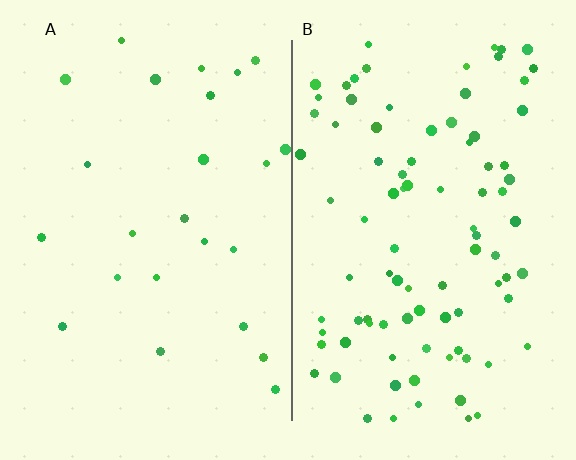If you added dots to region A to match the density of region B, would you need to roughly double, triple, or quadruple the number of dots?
Approximately quadruple.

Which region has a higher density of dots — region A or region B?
B (the right).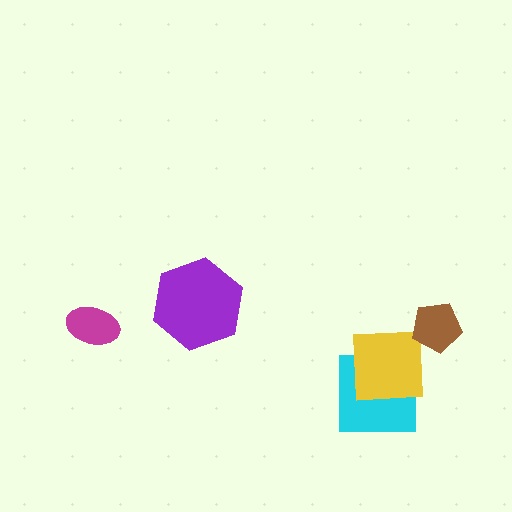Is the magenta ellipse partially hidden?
No, no other shape covers it.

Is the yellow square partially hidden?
Yes, it is partially covered by another shape.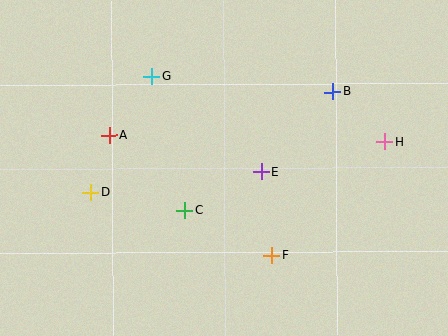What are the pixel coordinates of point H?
Point H is at (385, 142).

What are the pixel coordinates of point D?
Point D is at (91, 192).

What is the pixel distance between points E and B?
The distance between E and B is 107 pixels.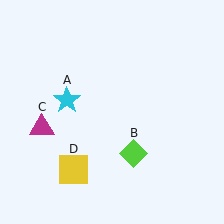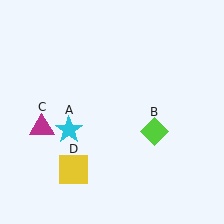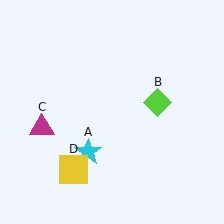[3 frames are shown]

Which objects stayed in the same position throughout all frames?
Magenta triangle (object C) and yellow square (object D) remained stationary.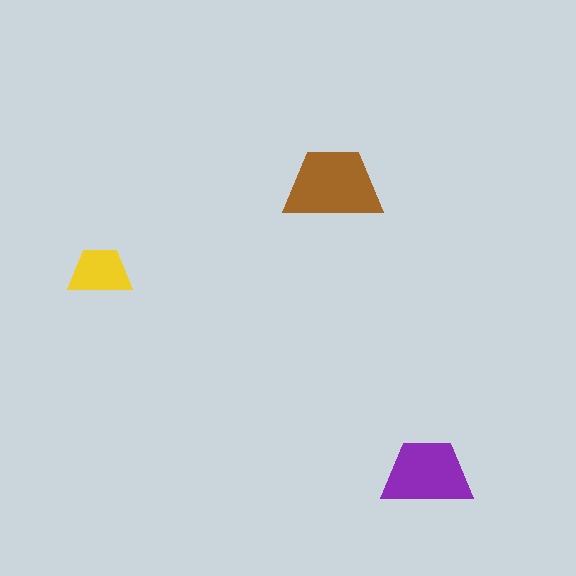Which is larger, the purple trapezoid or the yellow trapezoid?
The purple one.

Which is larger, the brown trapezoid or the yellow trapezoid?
The brown one.